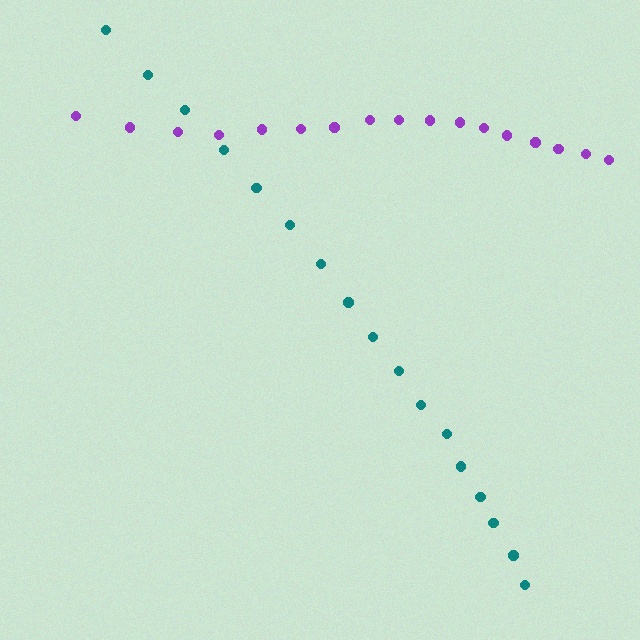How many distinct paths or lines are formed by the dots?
There are 2 distinct paths.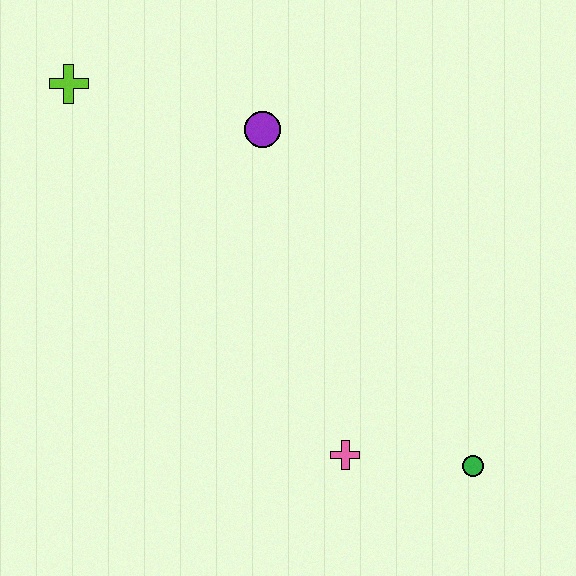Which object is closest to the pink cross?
The green circle is closest to the pink cross.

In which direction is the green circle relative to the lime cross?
The green circle is to the right of the lime cross.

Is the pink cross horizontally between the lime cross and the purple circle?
No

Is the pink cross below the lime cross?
Yes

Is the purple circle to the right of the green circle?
No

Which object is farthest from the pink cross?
The lime cross is farthest from the pink cross.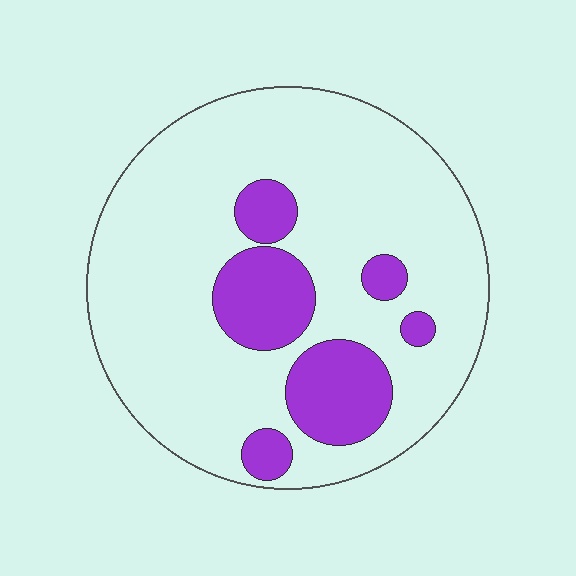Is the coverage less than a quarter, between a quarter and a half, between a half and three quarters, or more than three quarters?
Less than a quarter.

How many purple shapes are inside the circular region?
6.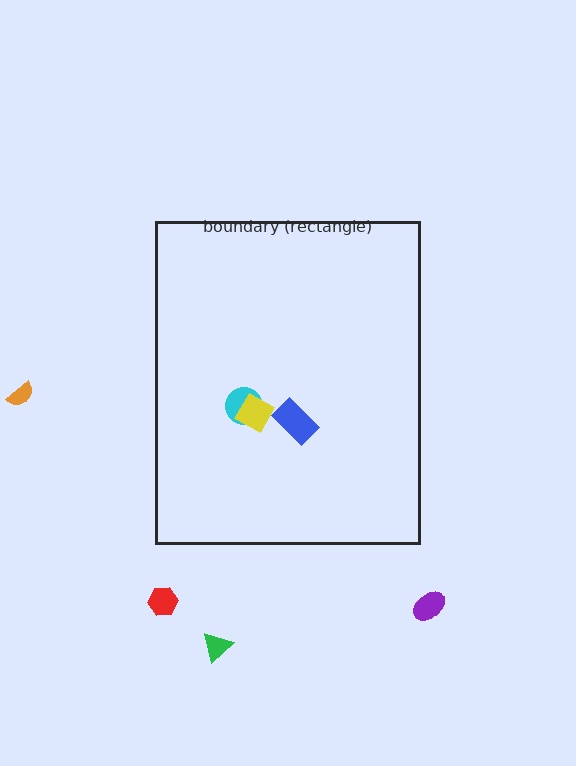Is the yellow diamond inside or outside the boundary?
Inside.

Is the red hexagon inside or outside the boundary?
Outside.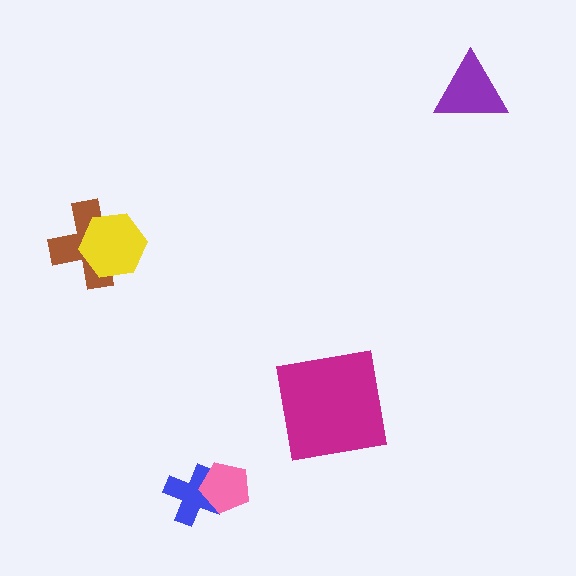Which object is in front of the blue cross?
The pink pentagon is in front of the blue cross.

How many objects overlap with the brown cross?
1 object overlaps with the brown cross.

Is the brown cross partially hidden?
Yes, it is partially covered by another shape.